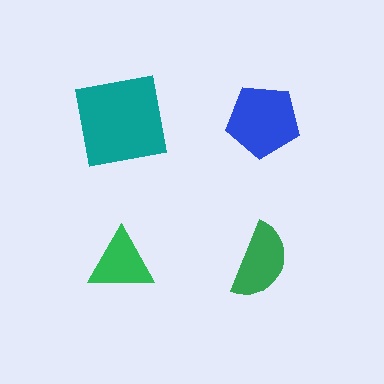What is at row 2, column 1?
A green triangle.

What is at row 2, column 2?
A green semicircle.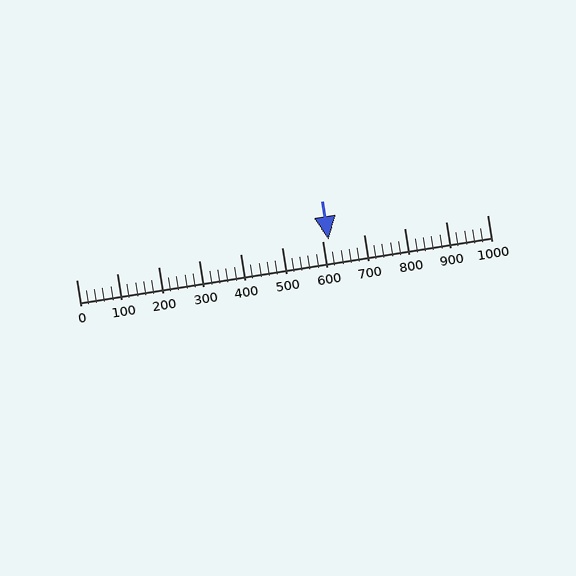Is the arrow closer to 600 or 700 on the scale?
The arrow is closer to 600.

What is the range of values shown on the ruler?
The ruler shows values from 0 to 1000.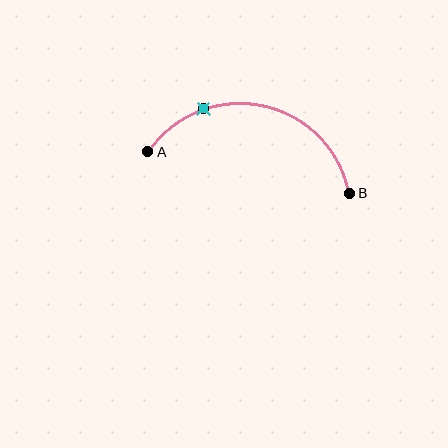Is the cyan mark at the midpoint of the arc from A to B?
No. The cyan mark lies on the arc but is closer to endpoint A. The arc midpoint would be at the point on the curve equidistant along the arc from both A and B.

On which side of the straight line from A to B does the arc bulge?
The arc bulges above the straight line connecting A and B.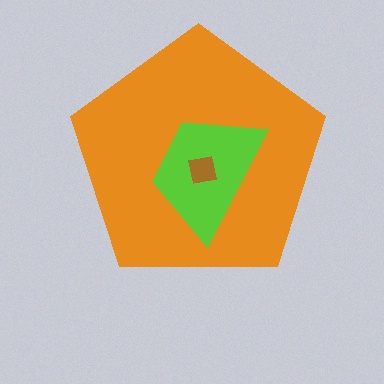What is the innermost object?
The brown square.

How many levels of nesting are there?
3.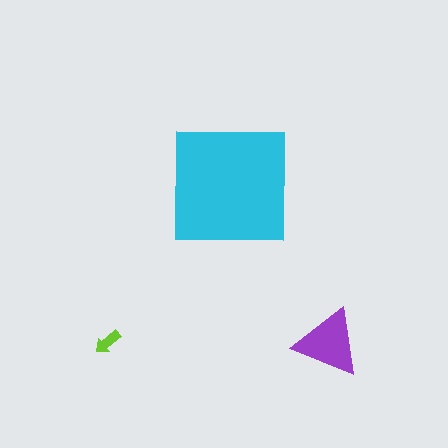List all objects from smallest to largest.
The lime arrow, the purple triangle, the cyan square.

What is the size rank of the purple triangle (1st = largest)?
2nd.